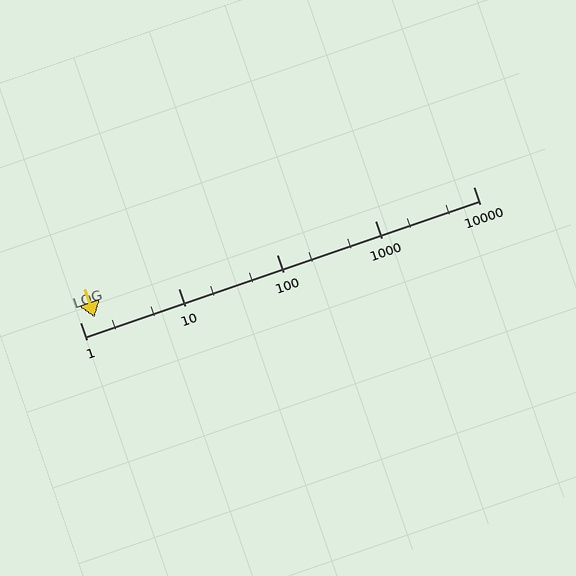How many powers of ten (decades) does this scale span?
The scale spans 4 decades, from 1 to 10000.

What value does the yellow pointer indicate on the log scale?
The pointer indicates approximately 1.4.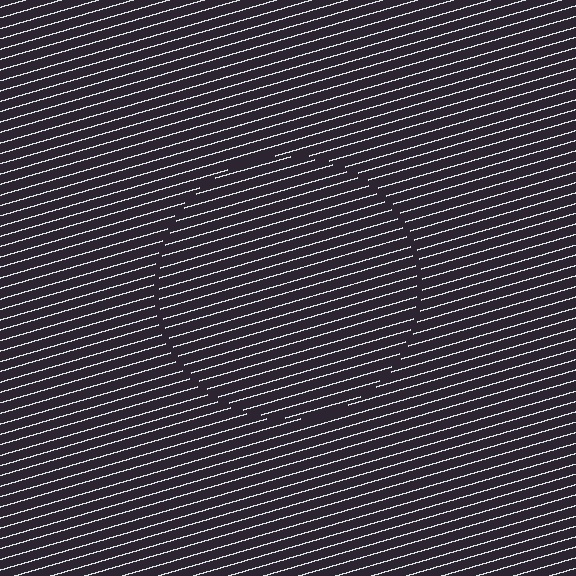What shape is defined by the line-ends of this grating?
An illusory circle. The interior of the shape contains the same grating, shifted by half a period — the contour is defined by the phase discontinuity where line-ends from the inner and outer gratings abut.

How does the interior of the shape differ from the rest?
The interior of the shape contains the same grating, shifted by half a period — the contour is defined by the phase discontinuity where line-ends from the inner and outer gratings abut.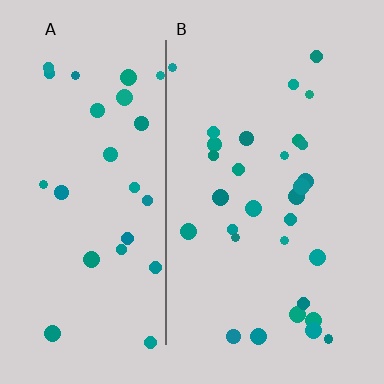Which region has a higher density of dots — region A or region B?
B (the right).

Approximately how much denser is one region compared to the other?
Approximately 1.1× — region B over region A.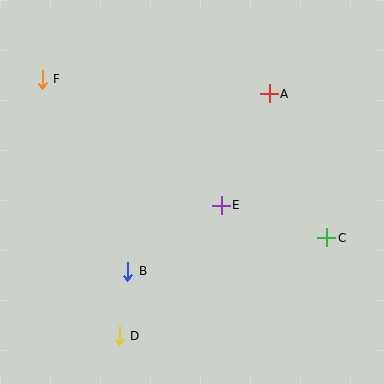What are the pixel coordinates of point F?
Point F is at (42, 79).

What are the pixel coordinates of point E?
Point E is at (221, 205).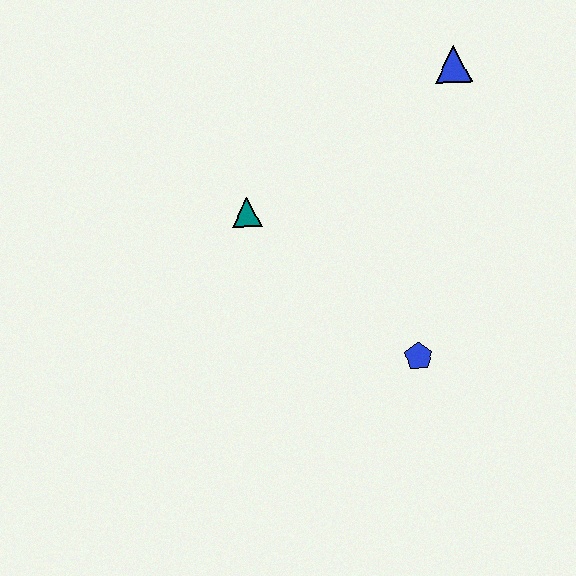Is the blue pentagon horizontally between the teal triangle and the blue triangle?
Yes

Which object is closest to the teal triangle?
The blue pentagon is closest to the teal triangle.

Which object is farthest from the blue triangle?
The blue pentagon is farthest from the blue triangle.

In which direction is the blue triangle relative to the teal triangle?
The blue triangle is to the right of the teal triangle.